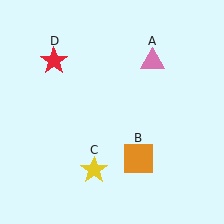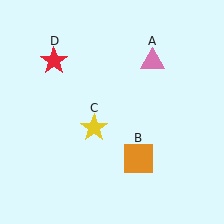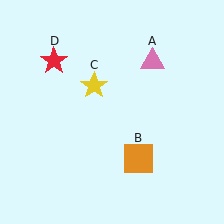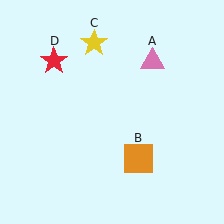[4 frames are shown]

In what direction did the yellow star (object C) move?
The yellow star (object C) moved up.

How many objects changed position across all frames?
1 object changed position: yellow star (object C).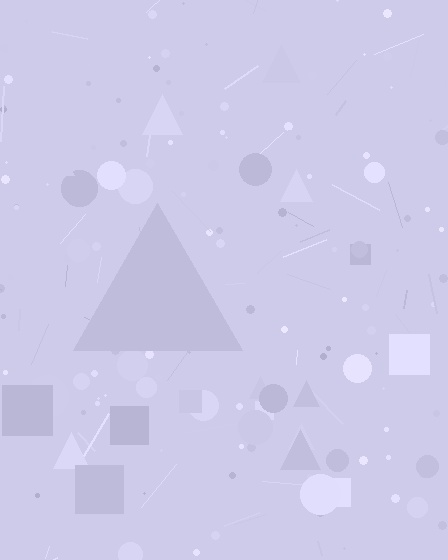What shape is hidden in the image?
A triangle is hidden in the image.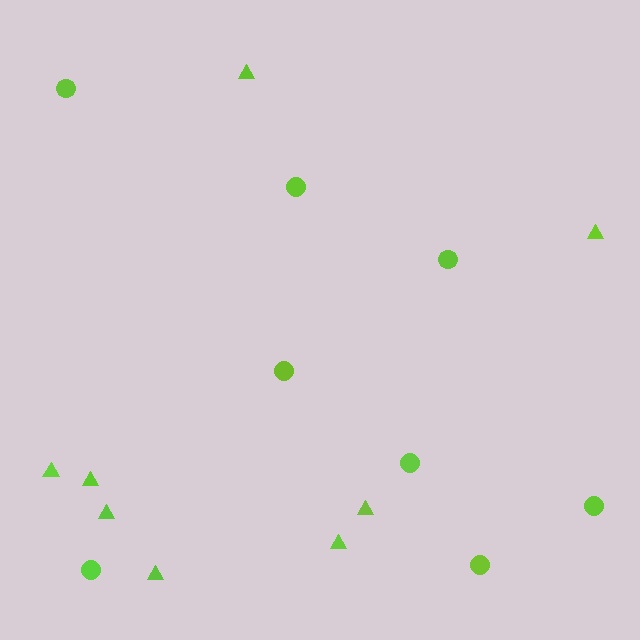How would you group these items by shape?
There are 2 groups: one group of triangles (8) and one group of circles (8).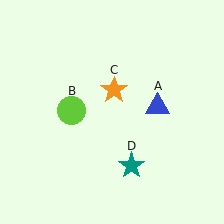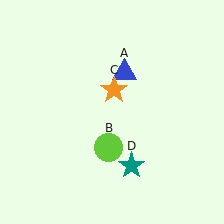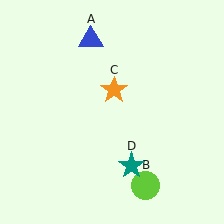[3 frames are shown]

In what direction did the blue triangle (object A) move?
The blue triangle (object A) moved up and to the left.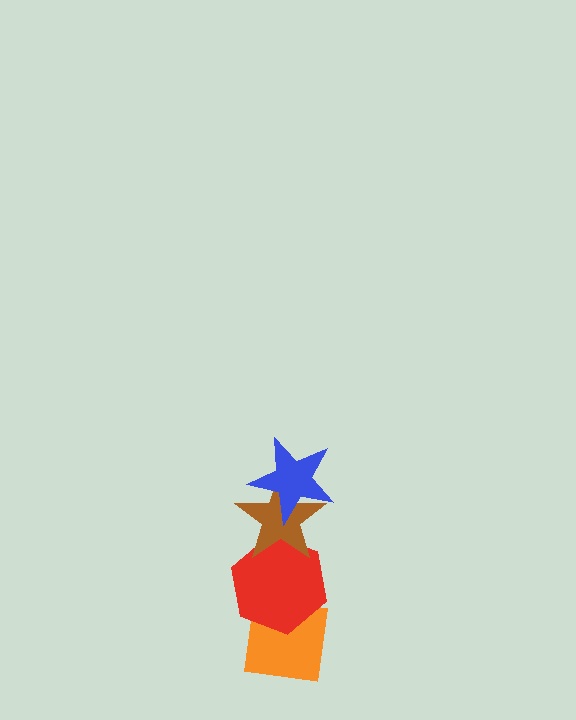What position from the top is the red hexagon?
The red hexagon is 3rd from the top.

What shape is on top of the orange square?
The red hexagon is on top of the orange square.